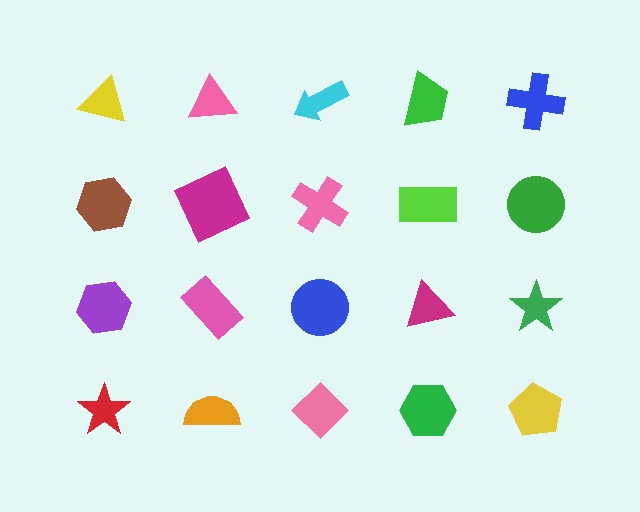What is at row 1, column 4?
A green trapezoid.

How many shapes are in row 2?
5 shapes.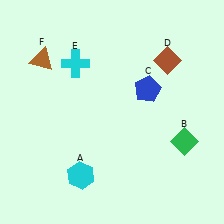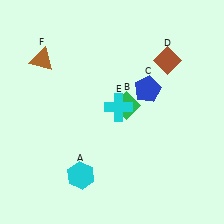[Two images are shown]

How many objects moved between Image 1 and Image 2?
2 objects moved between the two images.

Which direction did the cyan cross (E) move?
The cyan cross (E) moved down.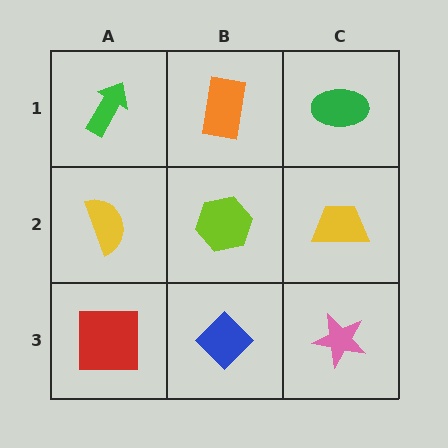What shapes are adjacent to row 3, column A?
A yellow semicircle (row 2, column A), a blue diamond (row 3, column B).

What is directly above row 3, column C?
A yellow trapezoid.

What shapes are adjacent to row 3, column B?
A lime hexagon (row 2, column B), a red square (row 3, column A), a pink star (row 3, column C).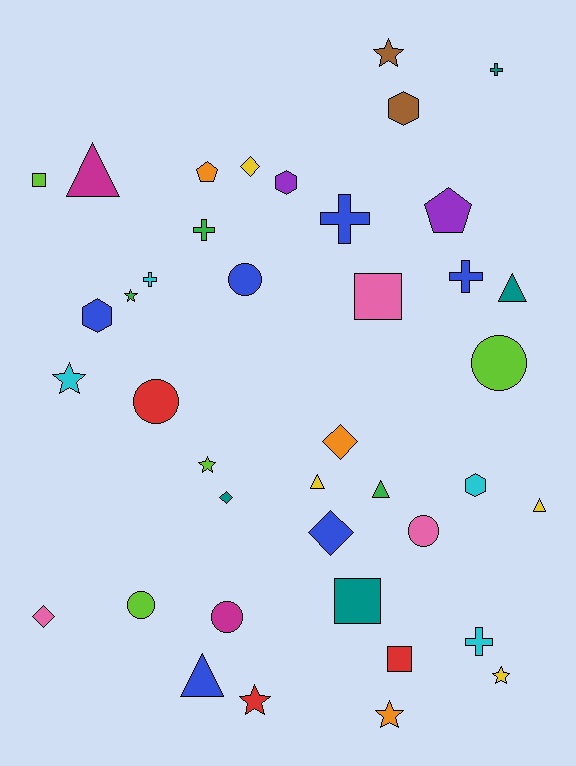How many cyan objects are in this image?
There are 4 cyan objects.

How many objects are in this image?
There are 40 objects.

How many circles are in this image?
There are 6 circles.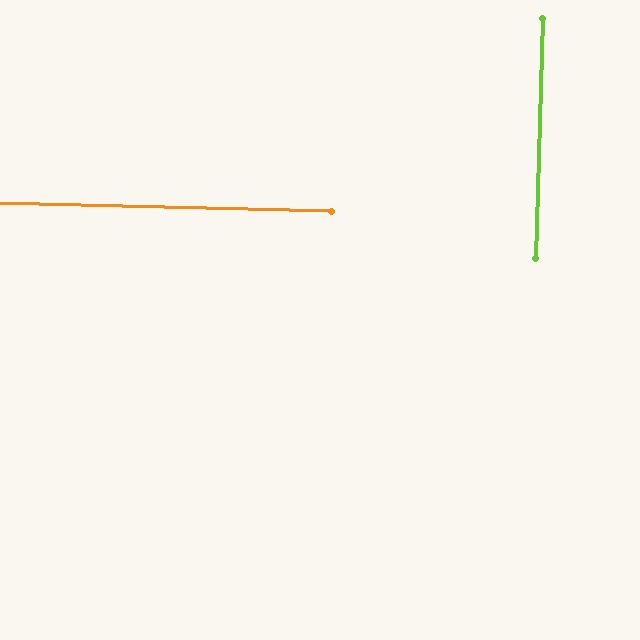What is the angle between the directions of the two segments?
Approximately 90 degrees.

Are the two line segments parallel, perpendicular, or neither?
Perpendicular — they meet at approximately 90°.